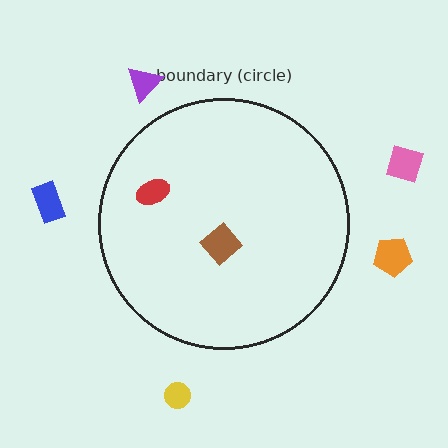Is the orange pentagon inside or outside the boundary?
Outside.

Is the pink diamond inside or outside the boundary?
Outside.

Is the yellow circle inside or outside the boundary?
Outside.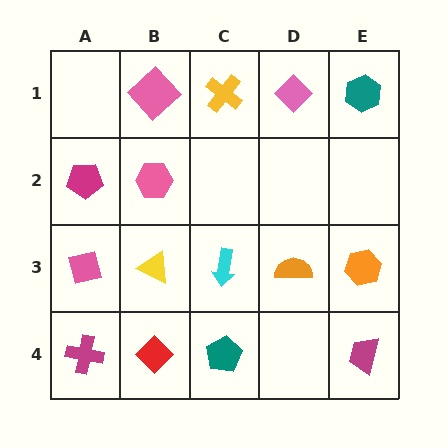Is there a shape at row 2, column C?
No, that cell is empty.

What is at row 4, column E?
A magenta trapezoid.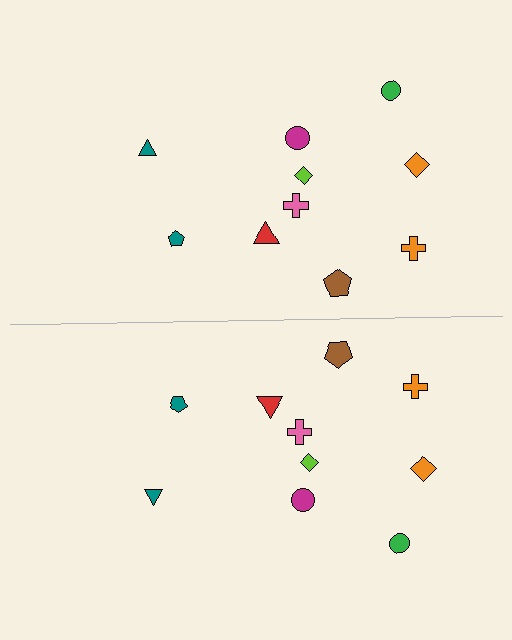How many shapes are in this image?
There are 20 shapes in this image.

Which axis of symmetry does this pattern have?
The pattern has a horizontal axis of symmetry running through the center of the image.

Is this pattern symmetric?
Yes, this pattern has bilateral (reflection) symmetry.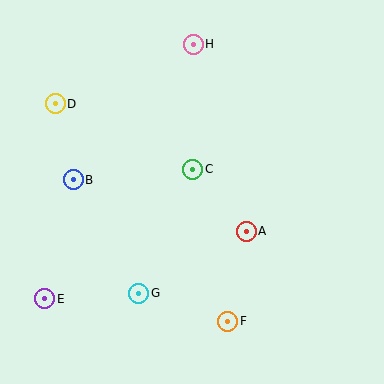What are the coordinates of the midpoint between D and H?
The midpoint between D and H is at (124, 74).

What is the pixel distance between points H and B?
The distance between H and B is 181 pixels.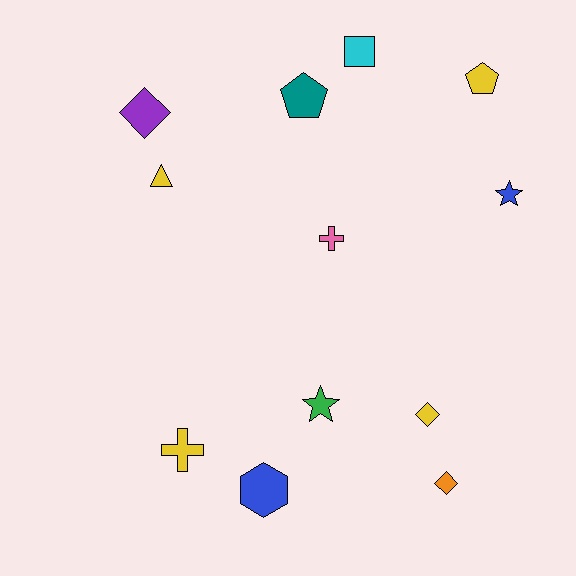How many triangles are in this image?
There is 1 triangle.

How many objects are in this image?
There are 12 objects.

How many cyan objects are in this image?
There is 1 cyan object.